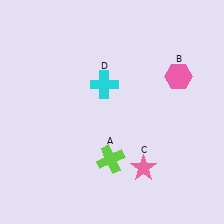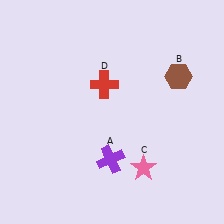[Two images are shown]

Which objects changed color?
A changed from lime to purple. B changed from pink to brown. D changed from cyan to red.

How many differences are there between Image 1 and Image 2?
There are 3 differences between the two images.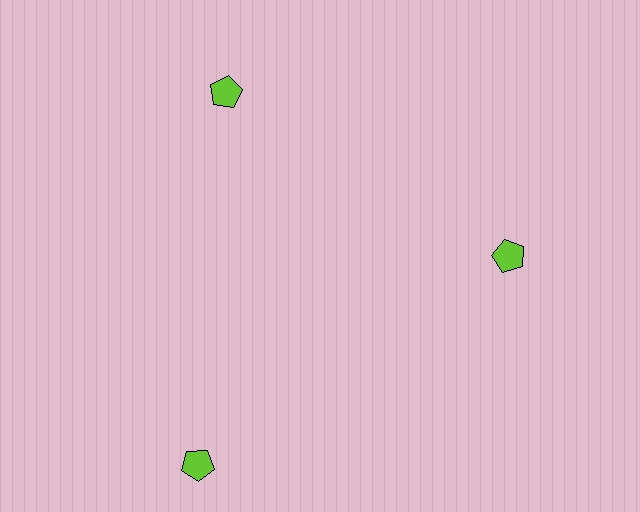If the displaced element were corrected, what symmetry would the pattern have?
It would have 3-fold rotational symmetry — the pattern would map onto itself every 120 degrees.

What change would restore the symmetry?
The symmetry would be restored by moving it inward, back onto the ring so that all 3 pentagons sit at equal angles and equal distance from the center.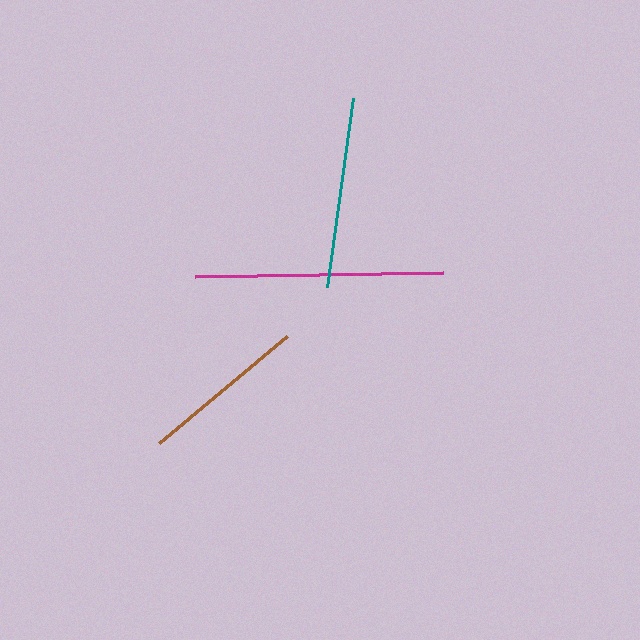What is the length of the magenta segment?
The magenta segment is approximately 248 pixels long.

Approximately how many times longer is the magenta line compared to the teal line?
The magenta line is approximately 1.3 times the length of the teal line.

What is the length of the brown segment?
The brown segment is approximately 167 pixels long.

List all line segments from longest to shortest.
From longest to shortest: magenta, teal, brown.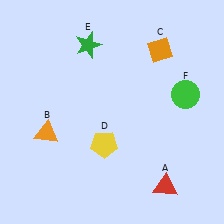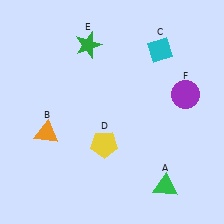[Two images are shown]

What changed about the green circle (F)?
In Image 1, F is green. In Image 2, it changed to purple.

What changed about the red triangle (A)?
In Image 1, A is red. In Image 2, it changed to green.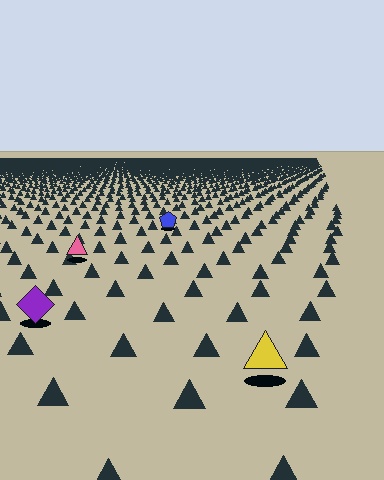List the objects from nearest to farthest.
From nearest to farthest: the yellow triangle, the purple diamond, the pink triangle, the blue pentagon.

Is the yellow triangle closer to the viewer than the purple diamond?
Yes. The yellow triangle is closer — you can tell from the texture gradient: the ground texture is coarser near it.